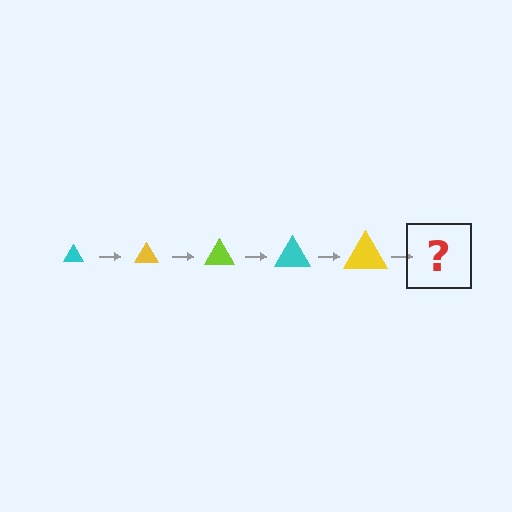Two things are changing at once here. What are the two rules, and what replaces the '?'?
The two rules are that the triangle grows larger each step and the color cycles through cyan, yellow, and lime. The '?' should be a lime triangle, larger than the previous one.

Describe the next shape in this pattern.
It should be a lime triangle, larger than the previous one.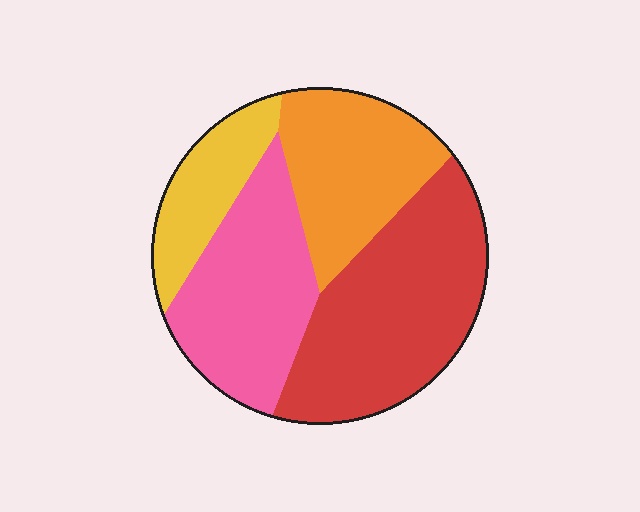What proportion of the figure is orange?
Orange covers about 25% of the figure.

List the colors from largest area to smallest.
From largest to smallest: red, pink, orange, yellow.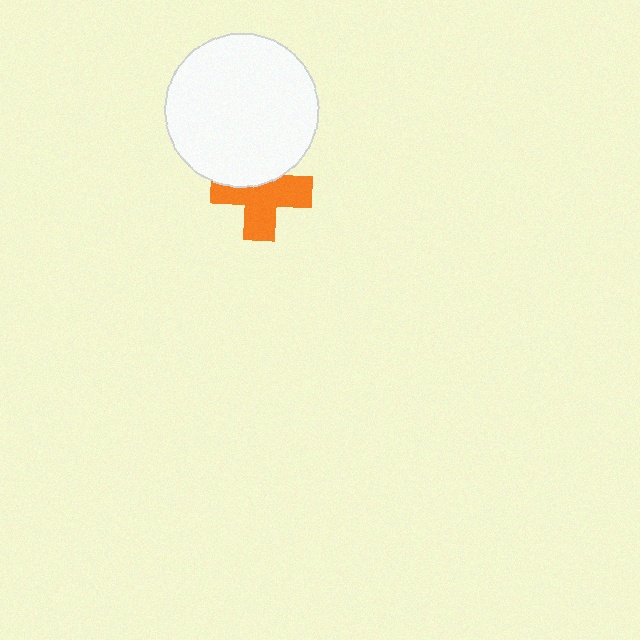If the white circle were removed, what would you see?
You would see the complete orange cross.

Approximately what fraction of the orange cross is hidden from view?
Roughly 35% of the orange cross is hidden behind the white circle.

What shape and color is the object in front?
The object in front is a white circle.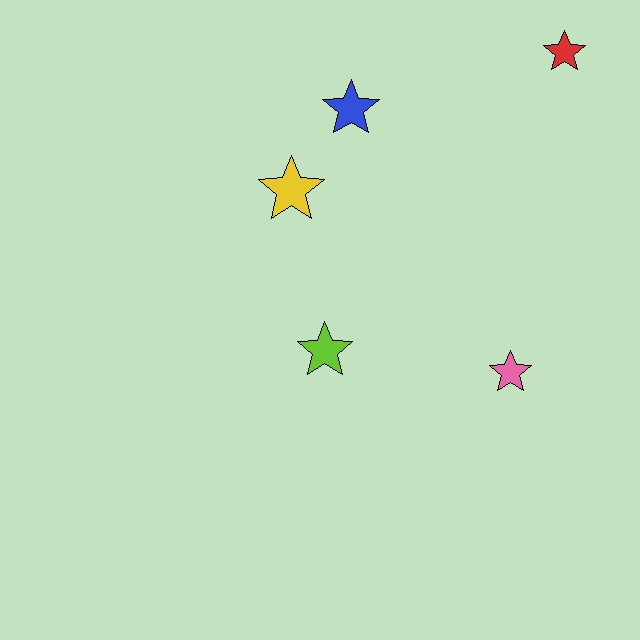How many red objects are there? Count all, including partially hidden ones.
There is 1 red object.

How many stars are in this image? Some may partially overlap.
There are 5 stars.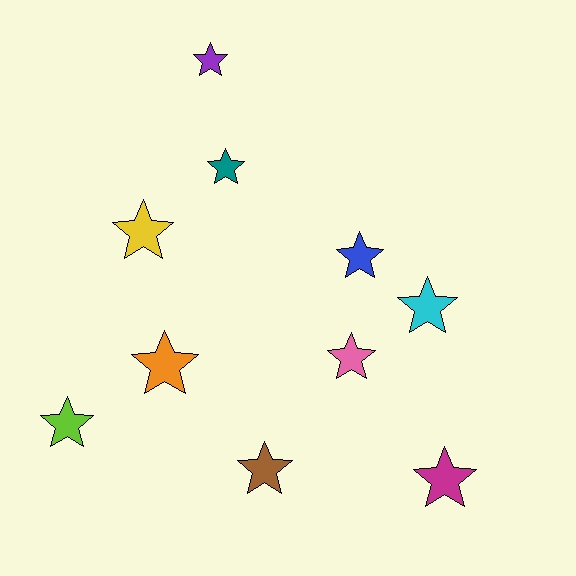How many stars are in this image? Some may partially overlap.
There are 10 stars.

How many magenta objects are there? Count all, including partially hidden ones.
There is 1 magenta object.